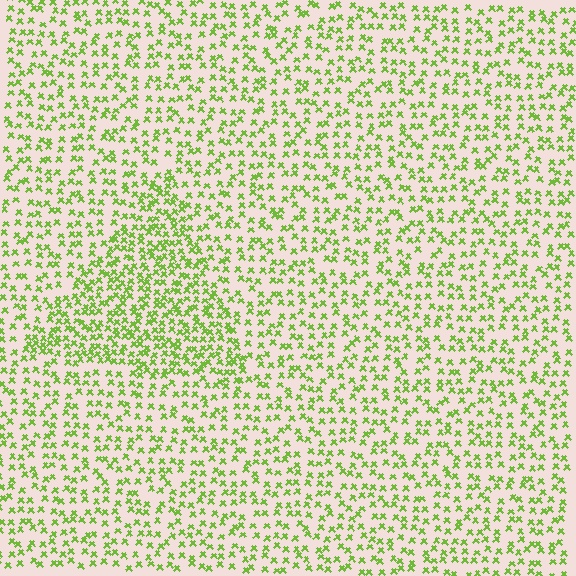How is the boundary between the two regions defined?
The boundary is defined by a change in element density (approximately 1.7x ratio). All elements are the same color, size, and shape.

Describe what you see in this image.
The image contains small lime elements arranged at two different densities. A triangle-shaped region is visible where the elements are more densely packed than the surrounding area.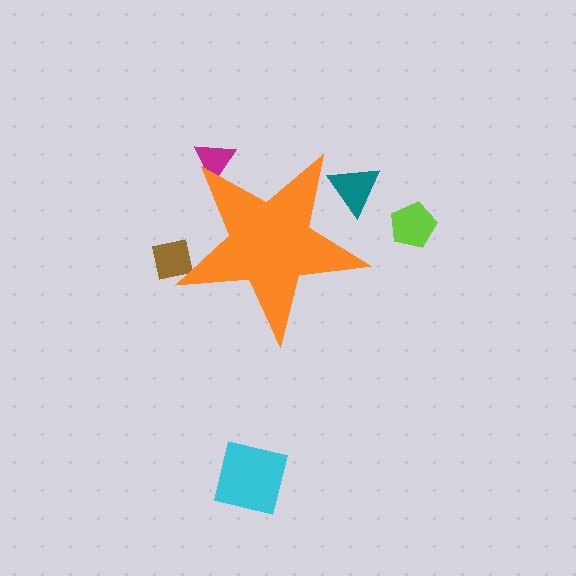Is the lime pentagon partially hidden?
No, the lime pentagon is fully visible.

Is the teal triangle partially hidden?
Yes, the teal triangle is partially hidden behind the orange star.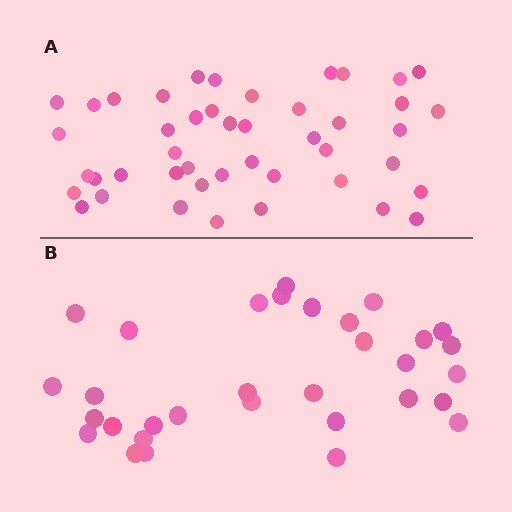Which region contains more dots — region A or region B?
Region A (the top region) has more dots.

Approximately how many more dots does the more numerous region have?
Region A has approximately 15 more dots than region B.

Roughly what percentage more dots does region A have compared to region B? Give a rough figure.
About 40% more.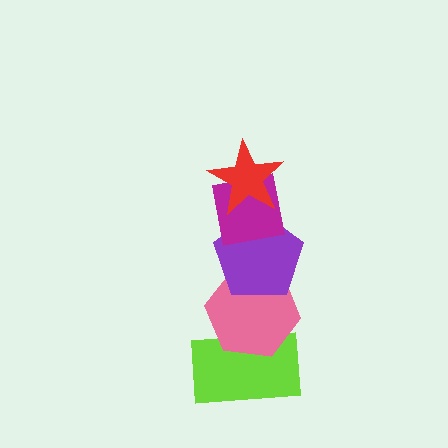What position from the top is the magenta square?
The magenta square is 2nd from the top.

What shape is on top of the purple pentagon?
The magenta square is on top of the purple pentagon.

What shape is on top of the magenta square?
The red star is on top of the magenta square.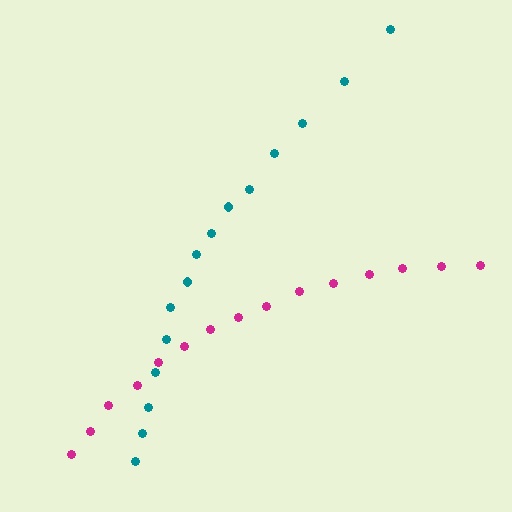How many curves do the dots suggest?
There are 2 distinct paths.